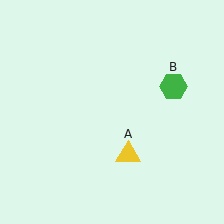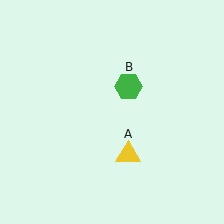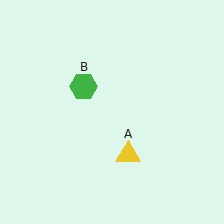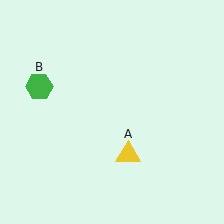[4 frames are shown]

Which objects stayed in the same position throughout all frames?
Yellow triangle (object A) remained stationary.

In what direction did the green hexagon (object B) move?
The green hexagon (object B) moved left.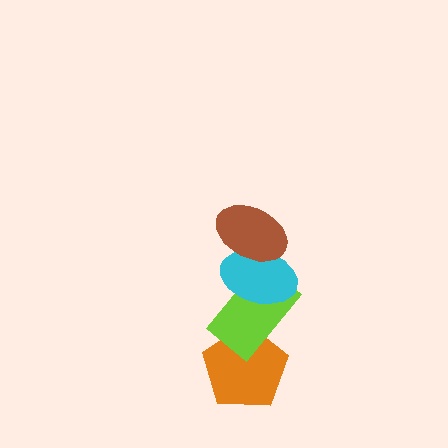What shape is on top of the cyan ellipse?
The brown ellipse is on top of the cyan ellipse.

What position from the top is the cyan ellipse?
The cyan ellipse is 2nd from the top.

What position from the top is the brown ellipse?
The brown ellipse is 1st from the top.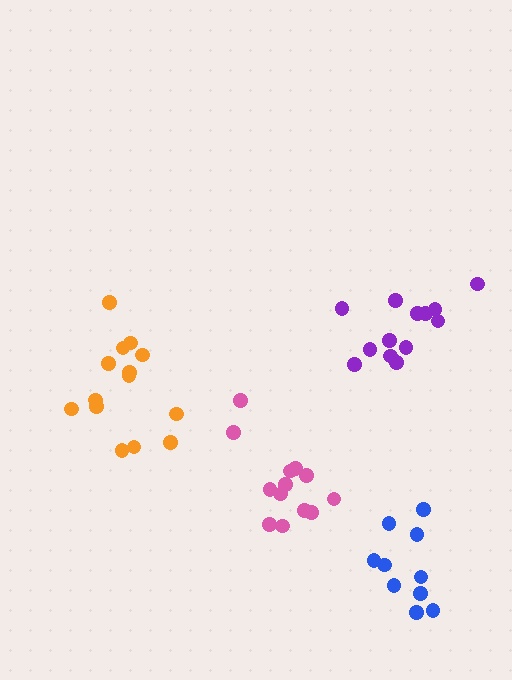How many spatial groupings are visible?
There are 4 spatial groupings.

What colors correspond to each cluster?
The clusters are colored: blue, pink, purple, orange.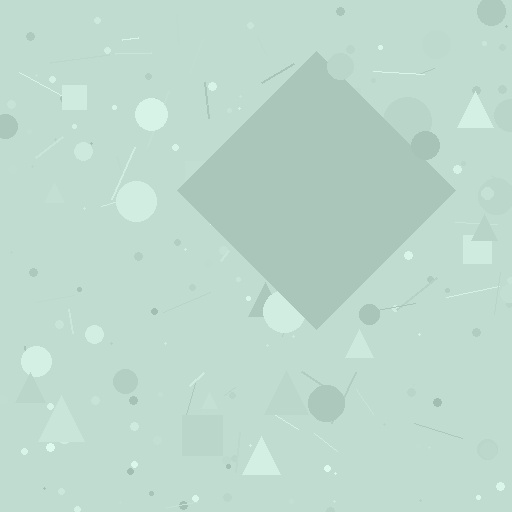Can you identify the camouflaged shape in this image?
The camouflaged shape is a diamond.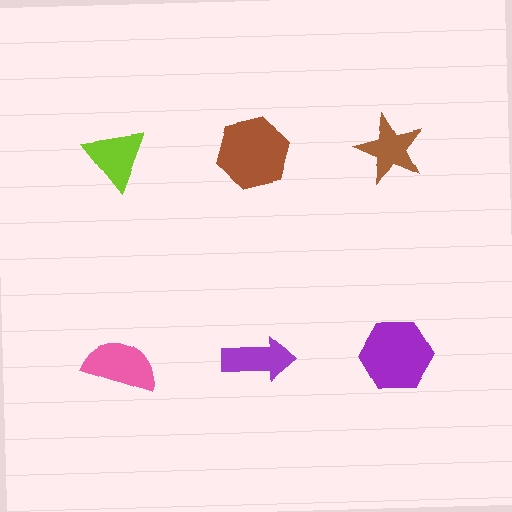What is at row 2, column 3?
A purple hexagon.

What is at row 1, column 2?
A brown hexagon.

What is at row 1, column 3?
A brown star.